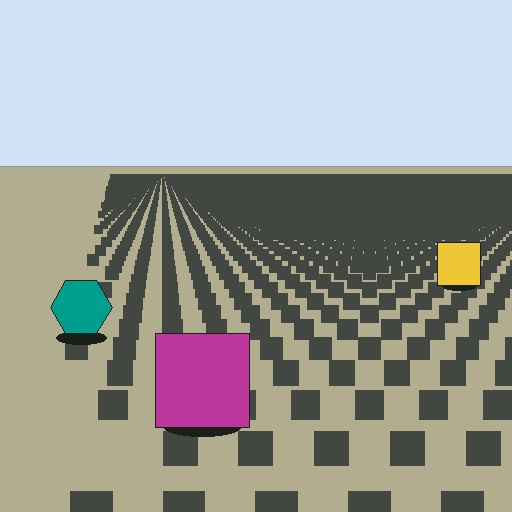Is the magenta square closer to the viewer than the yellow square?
Yes. The magenta square is closer — you can tell from the texture gradient: the ground texture is coarser near it.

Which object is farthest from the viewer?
The yellow square is farthest from the viewer. It appears smaller and the ground texture around it is denser.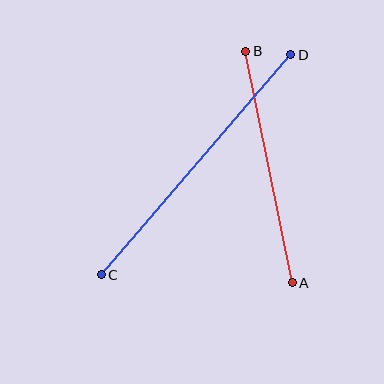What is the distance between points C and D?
The distance is approximately 291 pixels.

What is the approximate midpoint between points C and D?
The midpoint is at approximately (196, 165) pixels.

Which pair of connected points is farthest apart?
Points C and D are farthest apart.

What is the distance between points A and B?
The distance is approximately 236 pixels.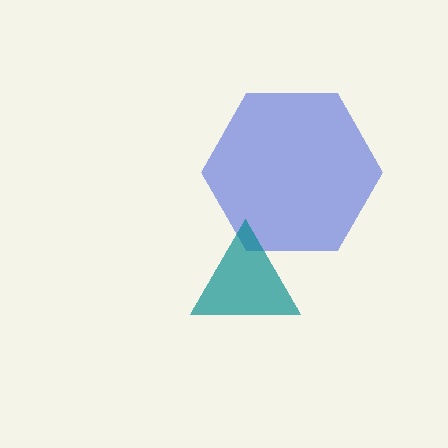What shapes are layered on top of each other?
The layered shapes are: a blue hexagon, a teal triangle.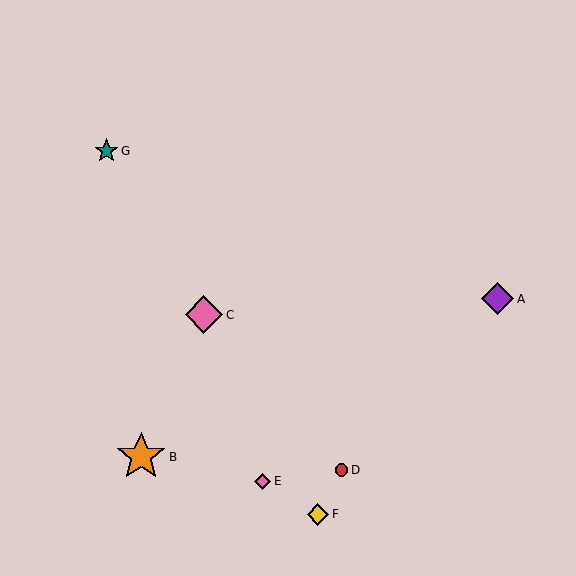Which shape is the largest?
The orange star (labeled B) is the largest.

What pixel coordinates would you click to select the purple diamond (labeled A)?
Click at (498, 299) to select the purple diamond A.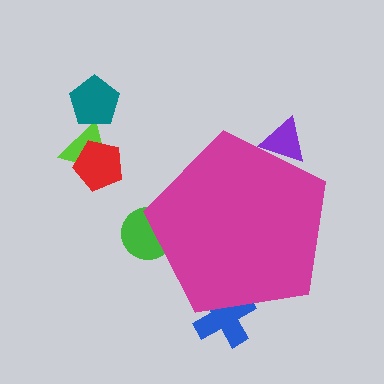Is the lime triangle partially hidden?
No, the lime triangle is fully visible.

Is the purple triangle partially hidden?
Yes, the purple triangle is partially hidden behind the magenta pentagon.